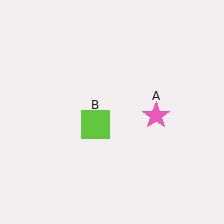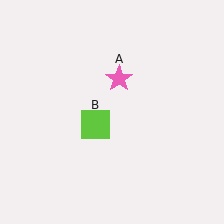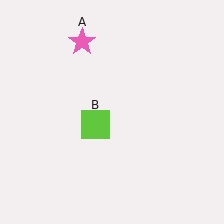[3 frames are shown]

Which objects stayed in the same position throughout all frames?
Lime square (object B) remained stationary.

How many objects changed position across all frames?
1 object changed position: pink star (object A).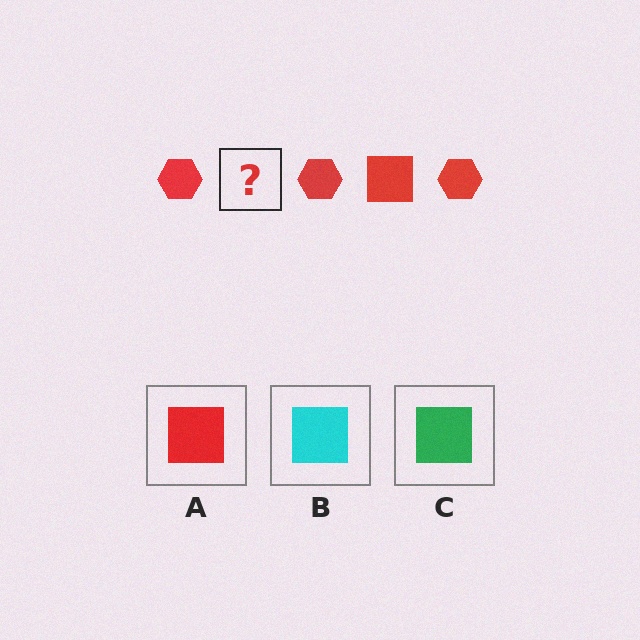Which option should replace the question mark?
Option A.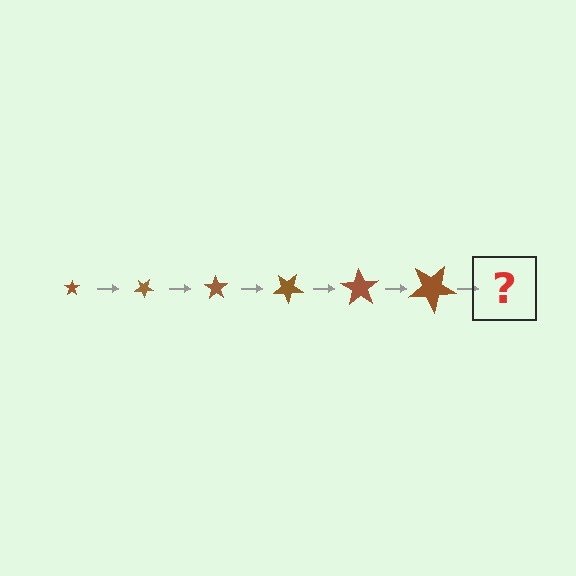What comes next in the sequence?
The next element should be a star, larger than the previous one and rotated 210 degrees from the start.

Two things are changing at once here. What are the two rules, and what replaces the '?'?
The two rules are that the star grows larger each step and it rotates 35 degrees each step. The '?' should be a star, larger than the previous one and rotated 210 degrees from the start.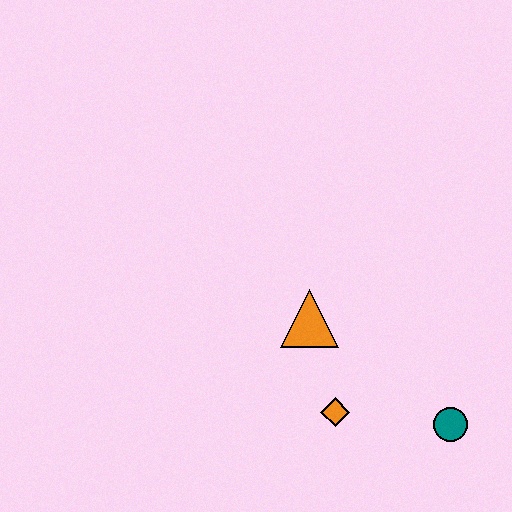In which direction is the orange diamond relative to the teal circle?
The orange diamond is to the left of the teal circle.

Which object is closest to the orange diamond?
The orange triangle is closest to the orange diamond.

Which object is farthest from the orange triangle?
The teal circle is farthest from the orange triangle.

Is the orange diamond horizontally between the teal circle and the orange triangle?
Yes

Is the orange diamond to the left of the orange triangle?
No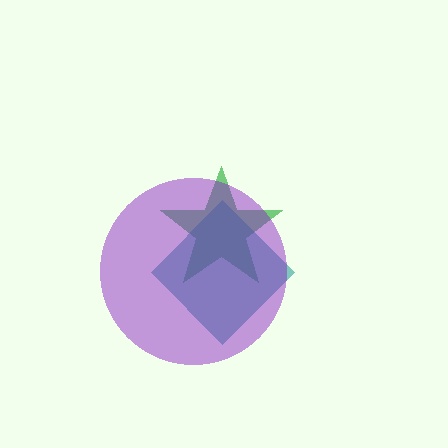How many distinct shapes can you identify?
There are 3 distinct shapes: a green star, a teal diamond, a purple circle.